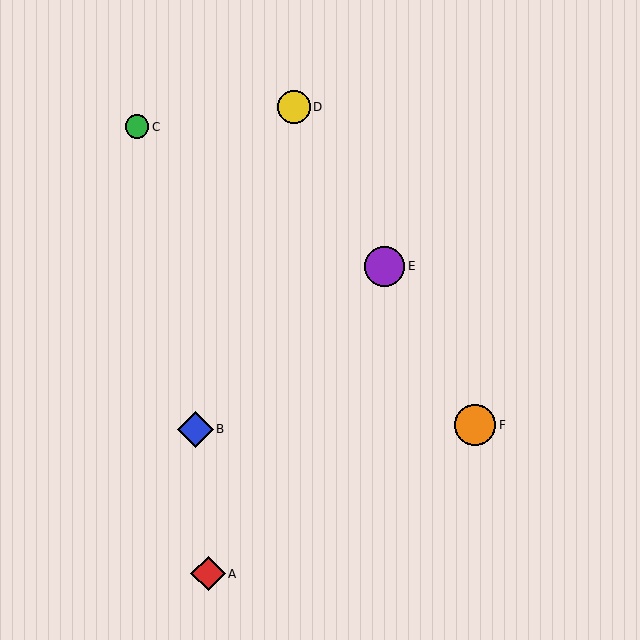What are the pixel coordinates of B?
Object B is at (195, 429).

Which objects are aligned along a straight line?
Objects D, E, F are aligned along a straight line.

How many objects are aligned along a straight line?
3 objects (D, E, F) are aligned along a straight line.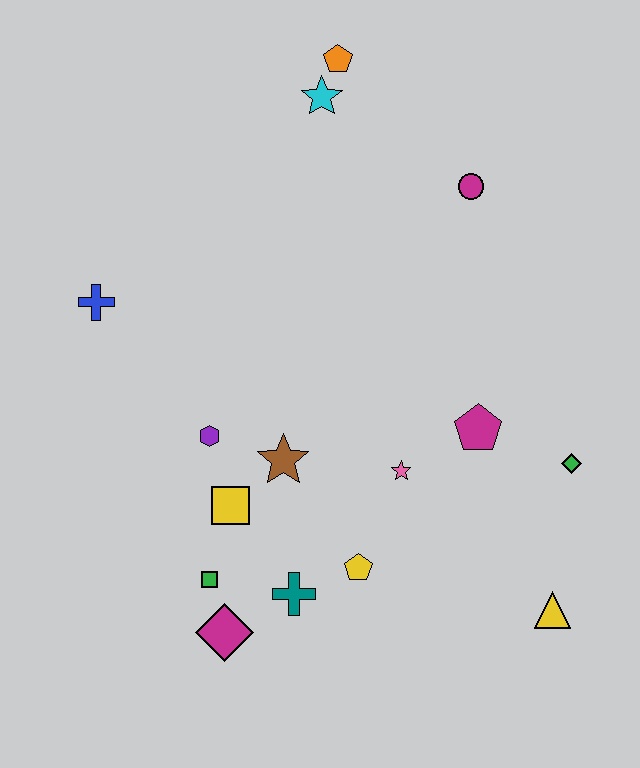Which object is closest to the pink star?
The magenta pentagon is closest to the pink star.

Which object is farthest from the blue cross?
The yellow triangle is farthest from the blue cross.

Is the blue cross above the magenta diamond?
Yes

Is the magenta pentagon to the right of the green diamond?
No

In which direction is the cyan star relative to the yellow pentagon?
The cyan star is above the yellow pentagon.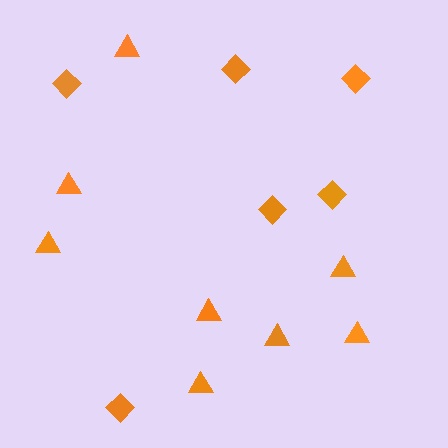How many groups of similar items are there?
There are 2 groups: one group of triangles (8) and one group of diamonds (6).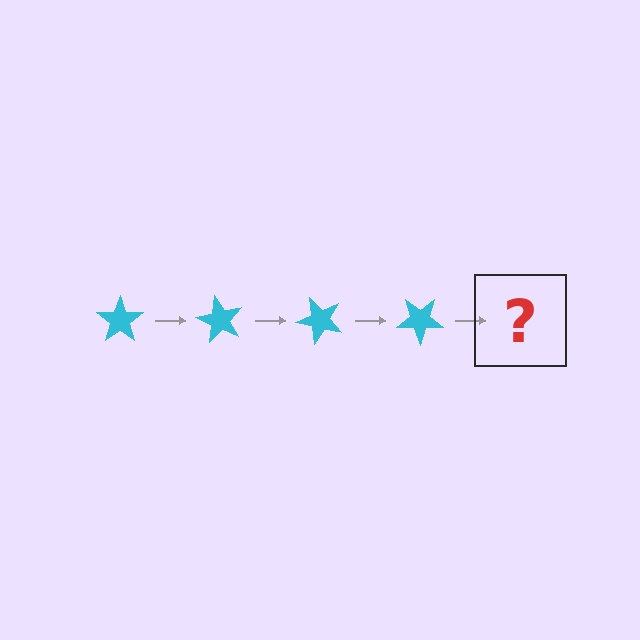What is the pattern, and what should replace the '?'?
The pattern is that the star rotates 60 degrees each step. The '?' should be a cyan star rotated 240 degrees.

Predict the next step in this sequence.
The next step is a cyan star rotated 240 degrees.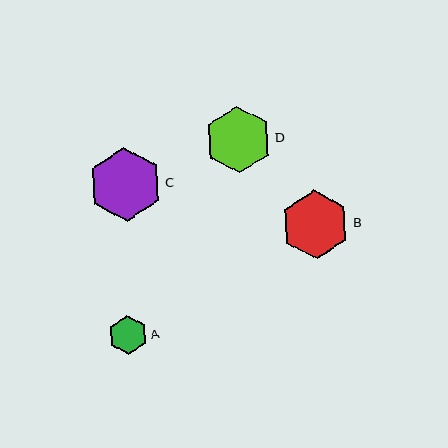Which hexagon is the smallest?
Hexagon A is the smallest with a size of approximately 39 pixels.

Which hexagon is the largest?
Hexagon C is the largest with a size of approximately 74 pixels.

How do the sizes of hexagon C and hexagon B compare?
Hexagon C and hexagon B are approximately the same size.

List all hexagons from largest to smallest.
From largest to smallest: C, B, D, A.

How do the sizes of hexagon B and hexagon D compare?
Hexagon B and hexagon D are approximately the same size.